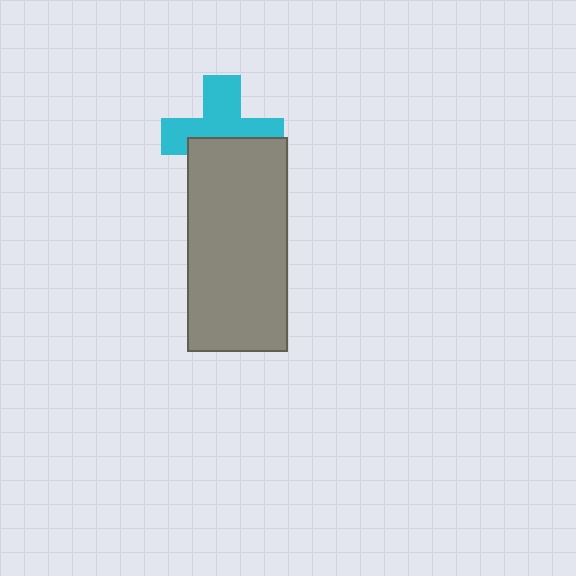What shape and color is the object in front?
The object in front is a gray rectangle.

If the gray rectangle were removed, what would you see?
You would see the complete cyan cross.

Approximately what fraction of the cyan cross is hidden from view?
Roughly 42% of the cyan cross is hidden behind the gray rectangle.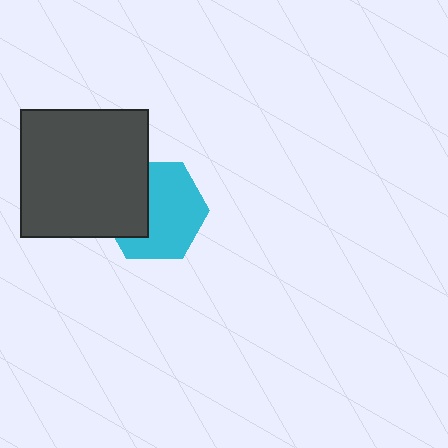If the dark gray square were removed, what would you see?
You would see the complete cyan hexagon.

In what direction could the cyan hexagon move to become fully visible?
The cyan hexagon could move right. That would shift it out from behind the dark gray square entirely.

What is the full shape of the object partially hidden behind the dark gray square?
The partially hidden object is a cyan hexagon.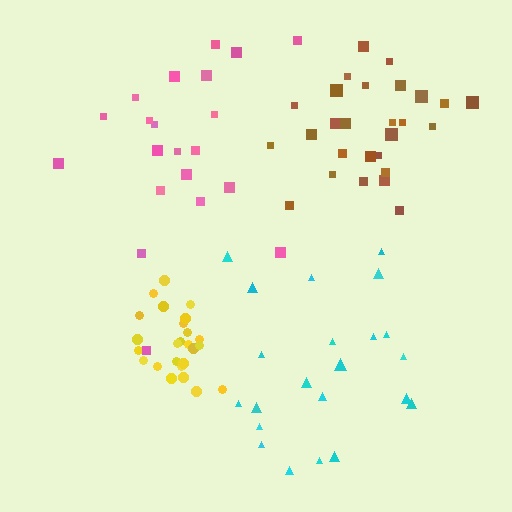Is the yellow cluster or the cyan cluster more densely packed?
Yellow.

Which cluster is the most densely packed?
Yellow.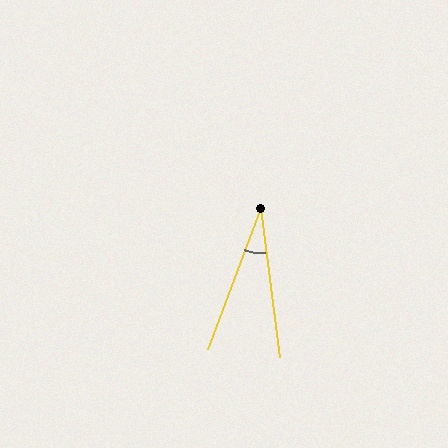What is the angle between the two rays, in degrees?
Approximately 28 degrees.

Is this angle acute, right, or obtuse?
It is acute.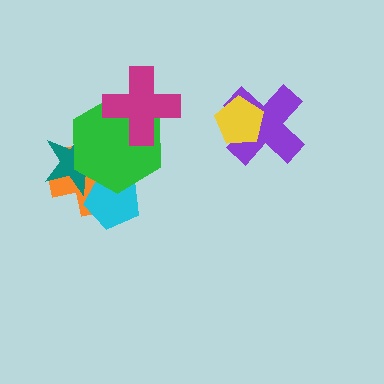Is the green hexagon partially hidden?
Yes, it is partially covered by another shape.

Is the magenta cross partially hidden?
No, no other shape covers it.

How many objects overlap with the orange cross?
3 objects overlap with the orange cross.